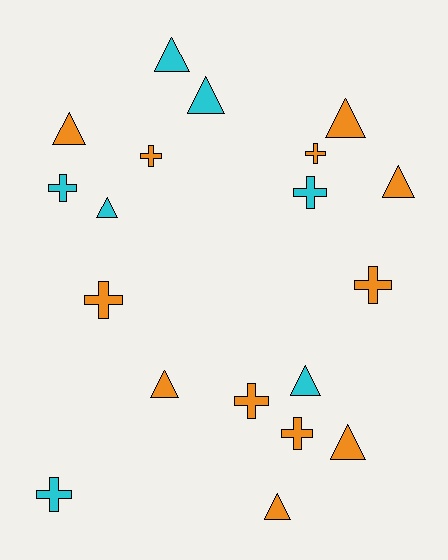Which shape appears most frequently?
Triangle, with 10 objects.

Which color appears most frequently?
Orange, with 12 objects.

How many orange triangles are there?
There are 6 orange triangles.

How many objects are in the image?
There are 19 objects.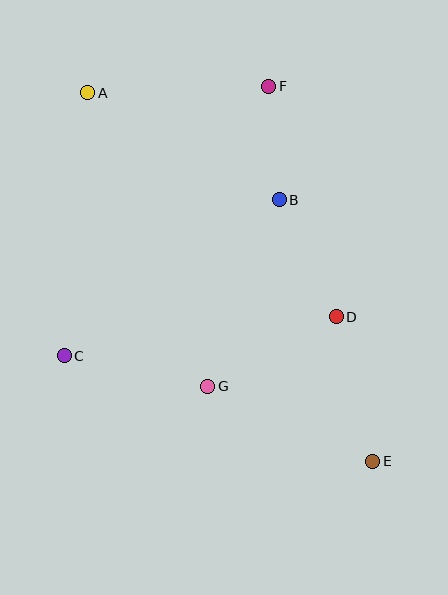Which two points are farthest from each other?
Points A and E are farthest from each other.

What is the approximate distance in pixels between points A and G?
The distance between A and G is approximately 317 pixels.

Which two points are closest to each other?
Points B and F are closest to each other.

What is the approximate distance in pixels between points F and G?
The distance between F and G is approximately 306 pixels.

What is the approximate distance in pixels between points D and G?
The distance between D and G is approximately 146 pixels.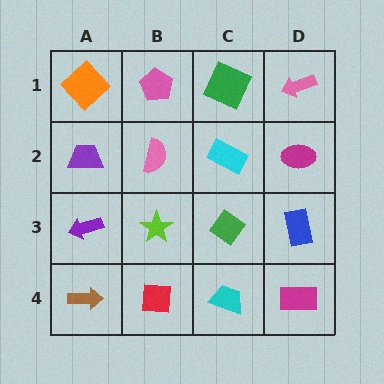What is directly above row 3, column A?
A purple trapezoid.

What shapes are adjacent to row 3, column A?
A purple trapezoid (row 2, column A), a brown arrow (row 4, column A), a lime star (row 3, column B).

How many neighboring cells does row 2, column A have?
3.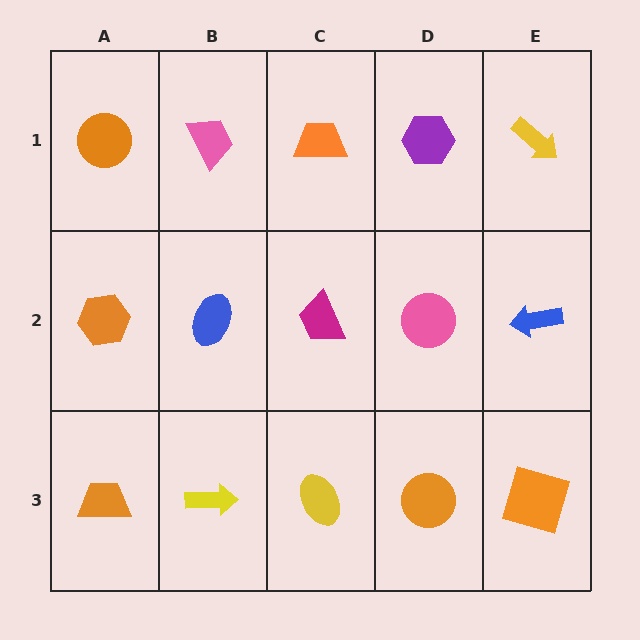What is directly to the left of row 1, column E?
A purple hexagon.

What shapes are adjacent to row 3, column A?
An orange hexagon (row 2, column A), a yellow arrow (row 3, column B).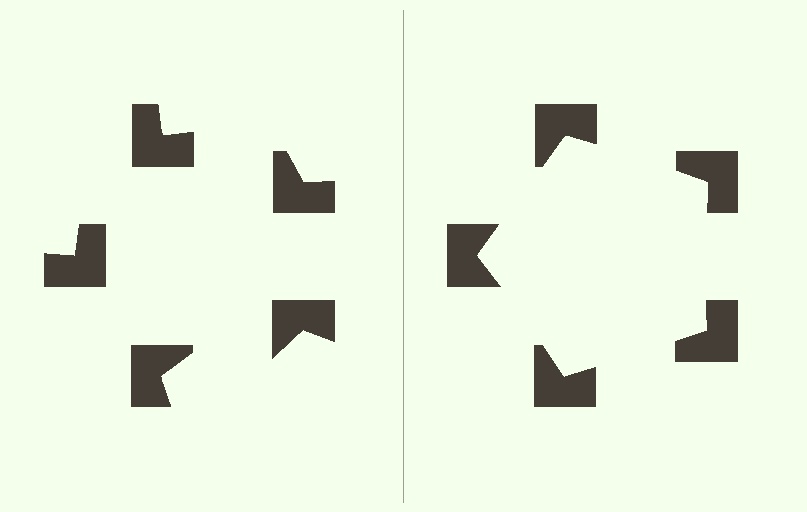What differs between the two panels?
The notched squares are positioned identically on both sides; only the wedge orientations differ. On the right they align to a pentagon; on the left they are misaligned.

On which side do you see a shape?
An illusory pentagon appears on the right side. On the left side the wedge cuts are rotated, so no coherent shape forms.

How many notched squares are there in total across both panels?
10 — 5 on each side.